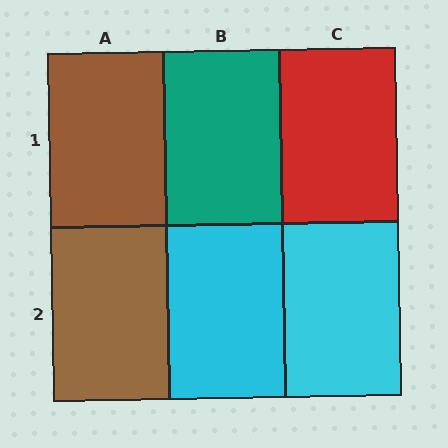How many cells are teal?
1 cell is teal.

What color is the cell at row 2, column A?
Brown.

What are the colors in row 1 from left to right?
Brown, teal, red.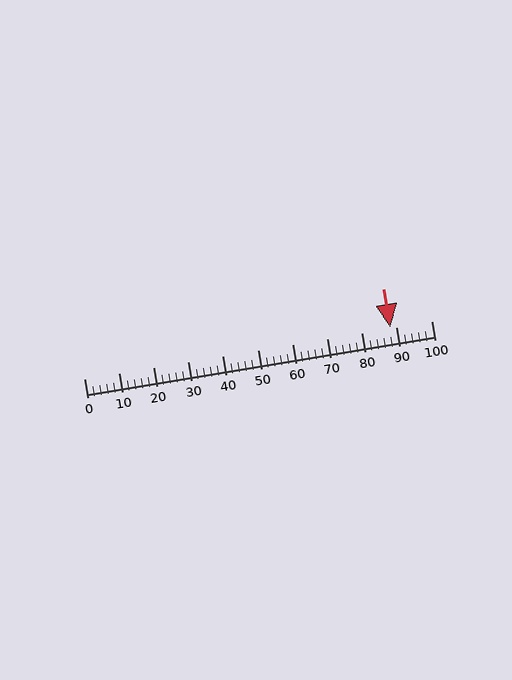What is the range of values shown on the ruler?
The ruler shows values from 0 to 100.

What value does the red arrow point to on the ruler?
The red arrow points to approximately 88.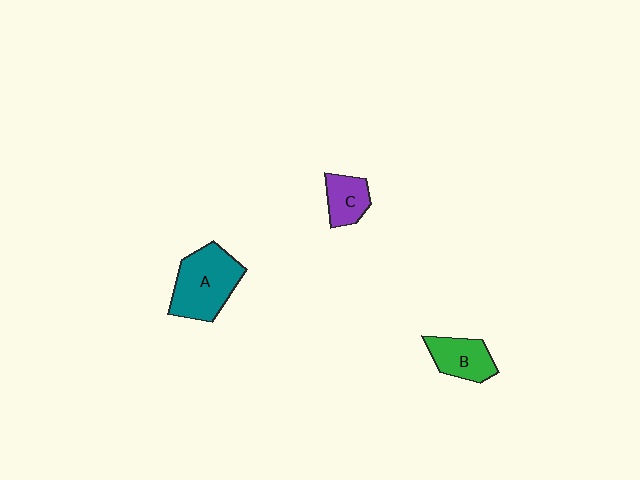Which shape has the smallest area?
Shape C (purple).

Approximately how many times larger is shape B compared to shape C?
Approximately 1.2 times.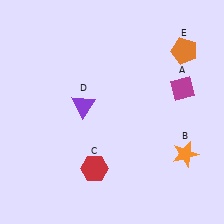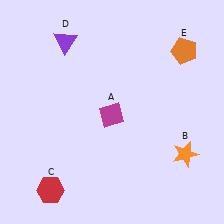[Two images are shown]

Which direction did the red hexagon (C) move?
The red hexagon (C) moved left.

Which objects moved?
The objects that moved are: the magenta diamond (A), the red hexagon (C), the purple triangle (D).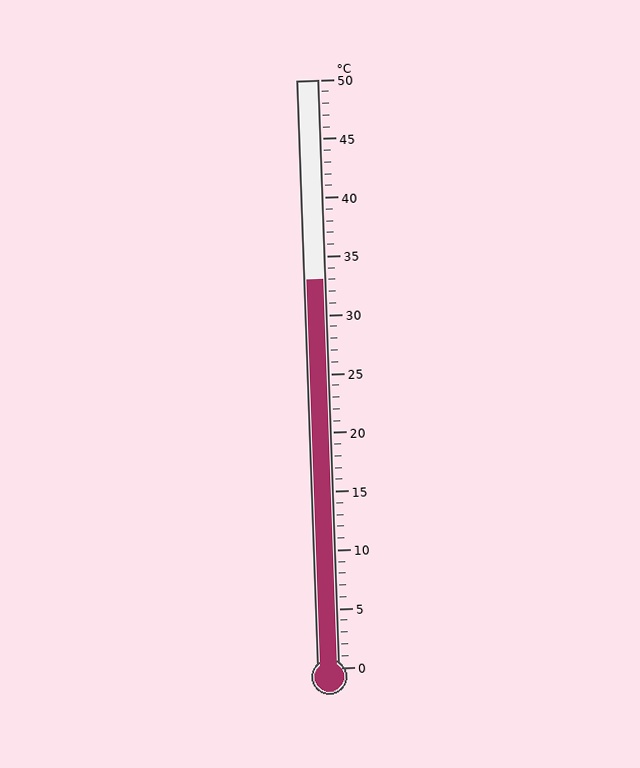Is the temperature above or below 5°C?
The temperature is above 5°C.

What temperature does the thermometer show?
The thermometer shows approximately 33°C.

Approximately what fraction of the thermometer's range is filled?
The thermometer is filled to approximately 65% of its range.